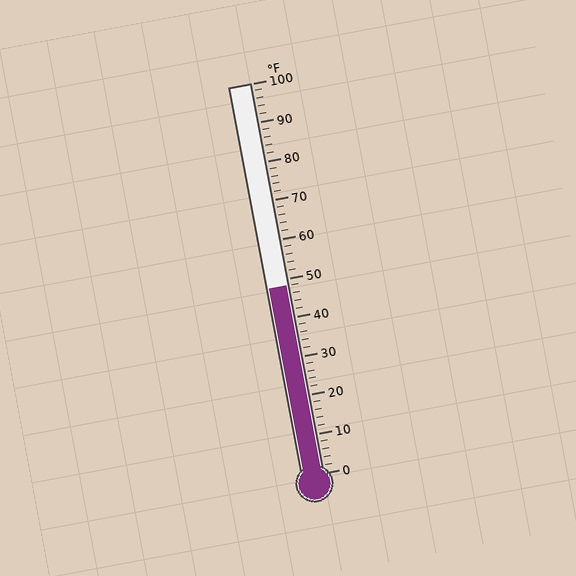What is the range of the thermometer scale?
The thermometer scale ranges from 0°F to 100°F.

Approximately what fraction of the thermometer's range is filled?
The thermometer is filled to approximately 50% of its range.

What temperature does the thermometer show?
The thermometer shows approximately 48°F.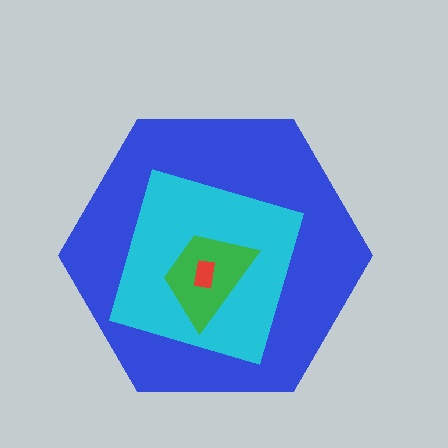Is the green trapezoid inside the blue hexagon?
Yes.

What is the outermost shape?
The blue hexagon.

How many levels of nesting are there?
4.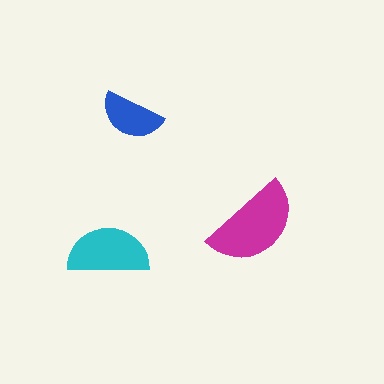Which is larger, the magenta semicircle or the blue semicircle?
The magenta one.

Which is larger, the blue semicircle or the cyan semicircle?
The cyan one.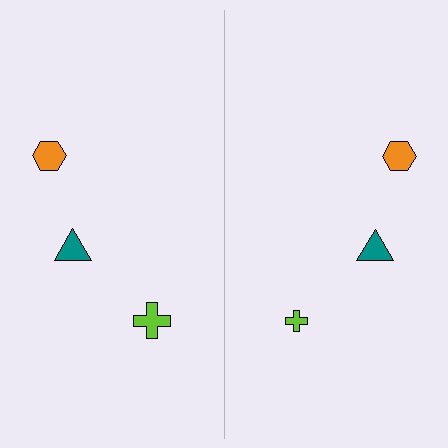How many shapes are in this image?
There are 6 shapes in this image.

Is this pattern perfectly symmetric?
No, the pattern is not perfectly symmetric. The lime cross on the right side has a different size than its mirror counterpart.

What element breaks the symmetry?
The lime cross on the right side has a different size than its mirror counterpart.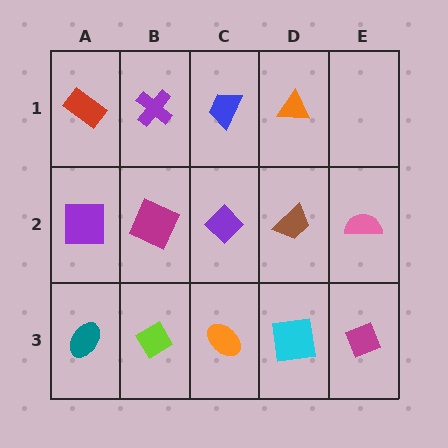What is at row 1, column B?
A purple cross.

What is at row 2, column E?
A pink semicircle.